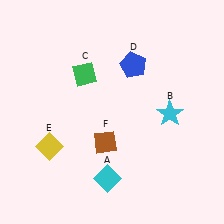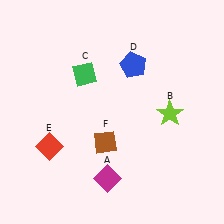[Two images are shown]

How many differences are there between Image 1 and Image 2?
There are 3 differences between the two images.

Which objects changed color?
A changed from cyan to magenta. B changed from cyan to lime. E changed from yellow to red.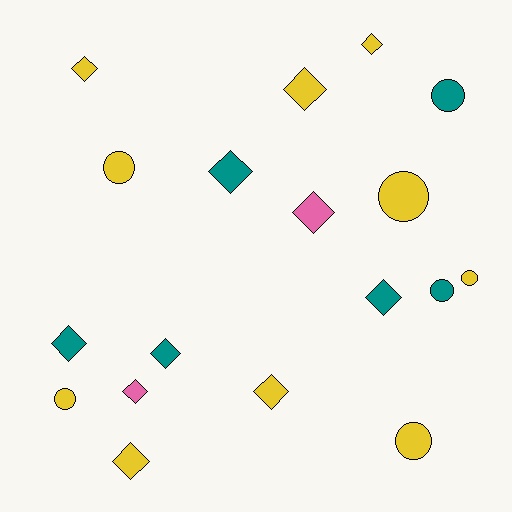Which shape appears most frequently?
Diamond, with 11 objects.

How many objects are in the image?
There are 18 objects.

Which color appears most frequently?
Yellow, with 10 objects.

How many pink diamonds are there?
There are 2 pink diamonds.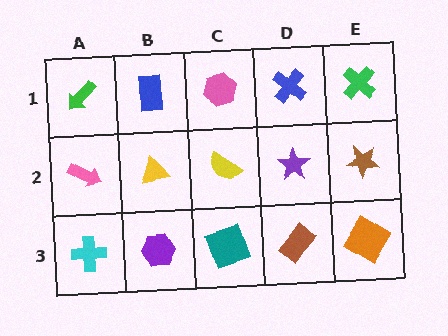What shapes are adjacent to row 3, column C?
A yellow semicircle (row 2, column C), a purple hexagon (row 3, column B), a brown rectangle (row 3, column D).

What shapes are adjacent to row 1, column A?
A pink arrow (row 2, column A), a blue rectangle (row 1, column B).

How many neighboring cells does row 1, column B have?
3.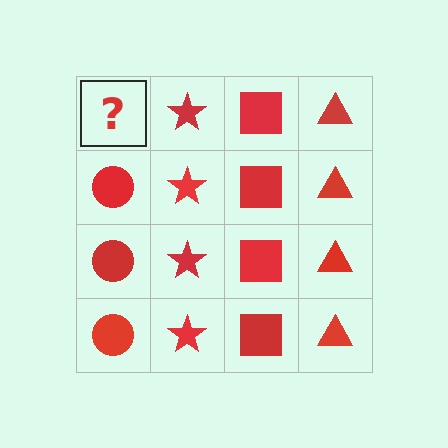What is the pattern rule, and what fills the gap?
The rule is that each column has a consistent shape. The gap should be filled with a red circle.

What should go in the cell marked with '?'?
The missing cell should contain a red circle.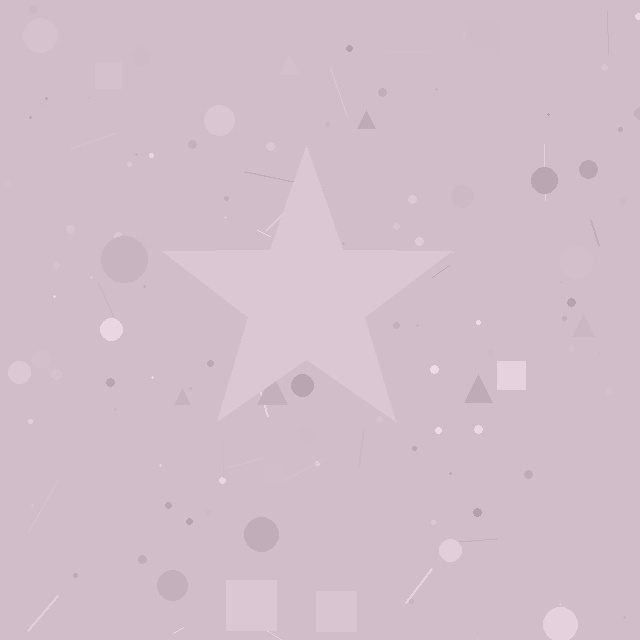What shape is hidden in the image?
A star is hidden in the image.